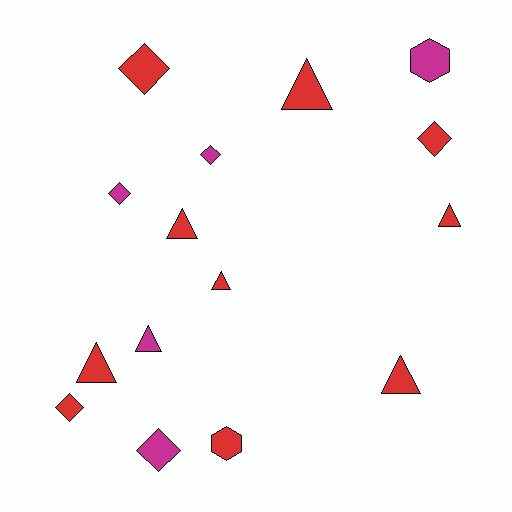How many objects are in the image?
There are 15 objects.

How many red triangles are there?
There are 6 red triangles.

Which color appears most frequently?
Red, with 10 objects.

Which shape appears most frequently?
Triangle, with 7 objects.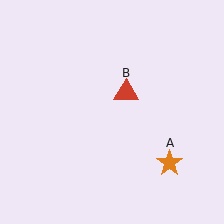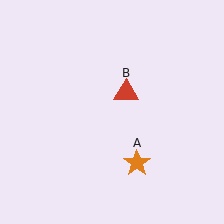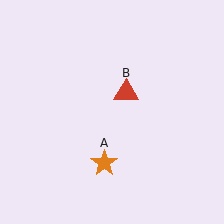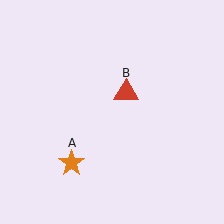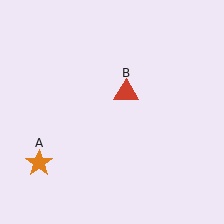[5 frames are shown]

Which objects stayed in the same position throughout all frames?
Red triangle (object B) remained stationary.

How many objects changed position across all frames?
1 object changed position: orange star (object A).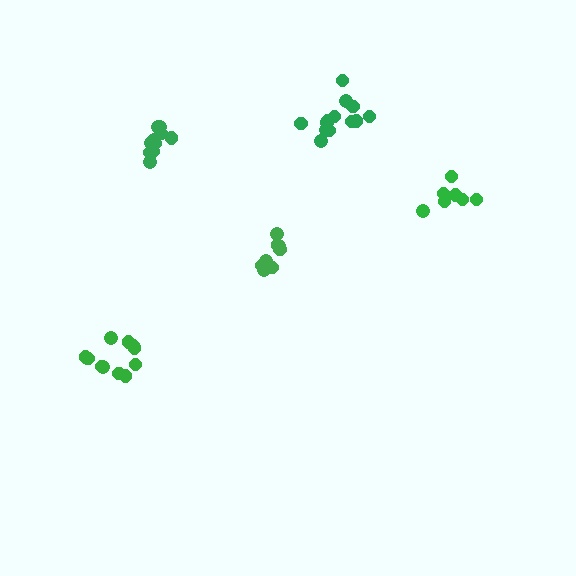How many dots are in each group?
Group 1: 8 dots, Group 2: 11 dots, Group 3: 7 dots, Group 4: 11 dots, Group 5: 13 dots (50 total).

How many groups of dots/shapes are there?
There are 5 groups.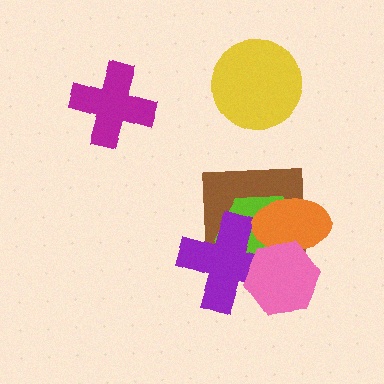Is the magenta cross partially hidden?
No, no other shape covers it.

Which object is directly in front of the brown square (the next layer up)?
The lime hexagon is directly in front of the brown square.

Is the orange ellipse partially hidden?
Yes, it is partially covered by another shape.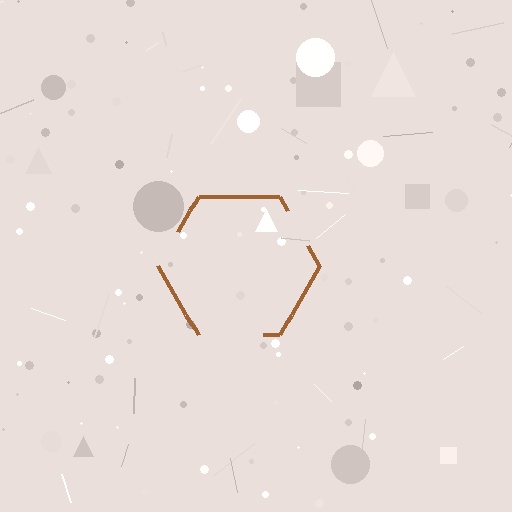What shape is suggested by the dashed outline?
The dashed outline suggests a hexagon.